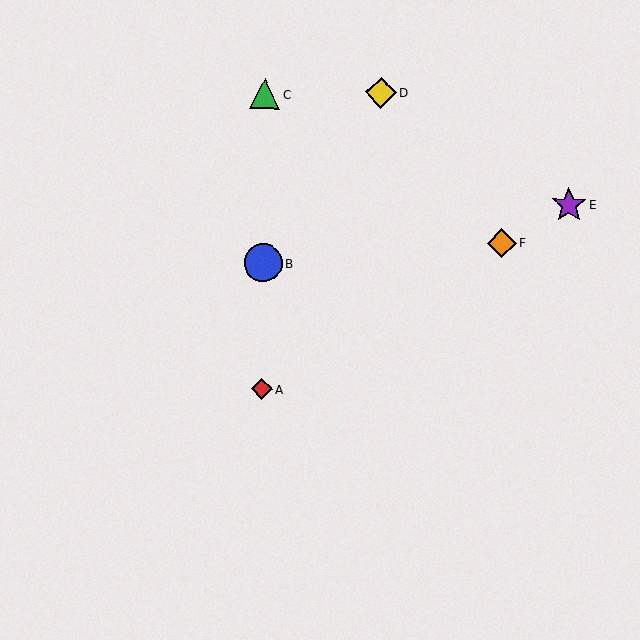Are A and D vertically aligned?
No, A is at x≈262 and D is at x≈381.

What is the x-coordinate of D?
Object D is at x≈381.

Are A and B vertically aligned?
Yes, both are at x≈262.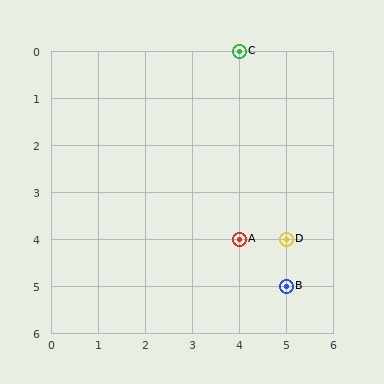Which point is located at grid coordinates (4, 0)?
Point C is at (4, 0).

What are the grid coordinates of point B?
Point B is at grid coordinates (5, 5).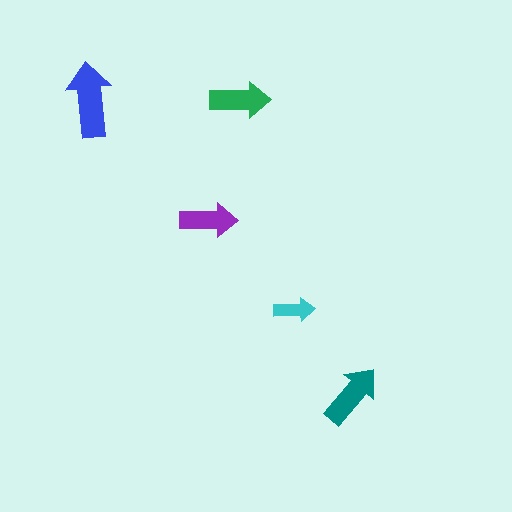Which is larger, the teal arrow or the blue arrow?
The blue one.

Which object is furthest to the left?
The blue arrow is leftmost.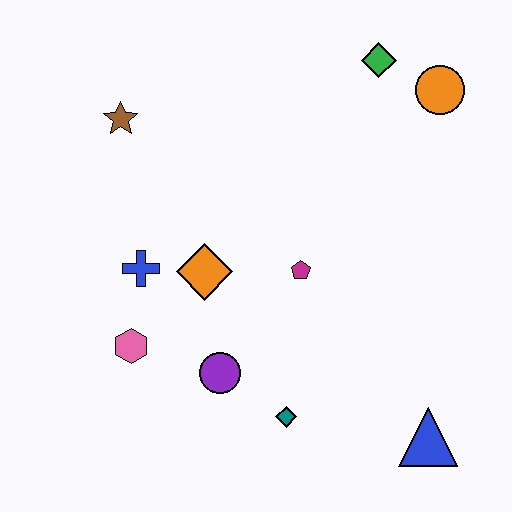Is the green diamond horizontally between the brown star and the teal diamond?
No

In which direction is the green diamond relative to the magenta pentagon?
The green diamond is above the magenta pentagon.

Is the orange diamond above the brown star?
No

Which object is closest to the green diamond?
The orange circle is closest to the green diamond.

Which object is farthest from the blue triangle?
The brown star is farthest from the blue triangle.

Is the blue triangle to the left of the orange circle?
Yes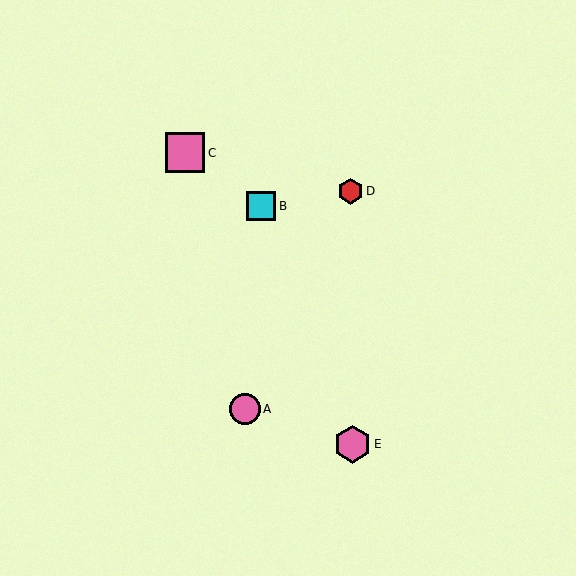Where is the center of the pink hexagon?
The center of the pink hexagon is at (352, 444).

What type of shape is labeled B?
Shape B is a cyan square.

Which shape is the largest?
The pink square (labeled C) is the largest.